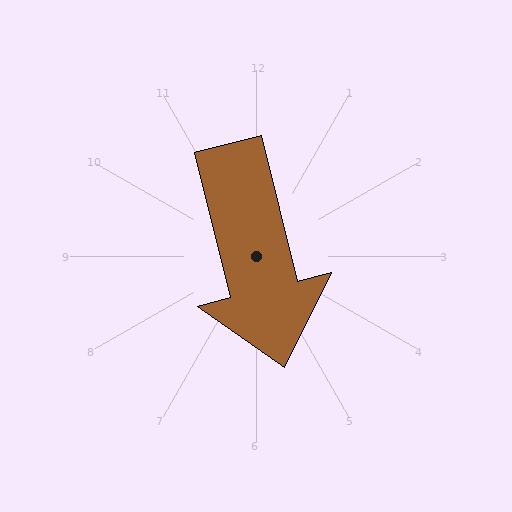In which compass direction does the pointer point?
South.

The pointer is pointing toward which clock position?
Roughly 6 o'clock.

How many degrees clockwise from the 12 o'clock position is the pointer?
Approximately 166 degrees.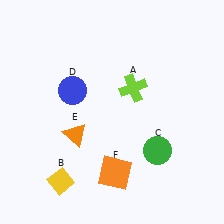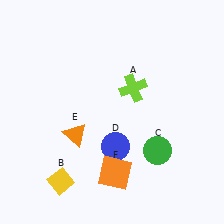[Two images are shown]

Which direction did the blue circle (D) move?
The blue circle (D) moved down.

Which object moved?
The blue circle (D) moved down.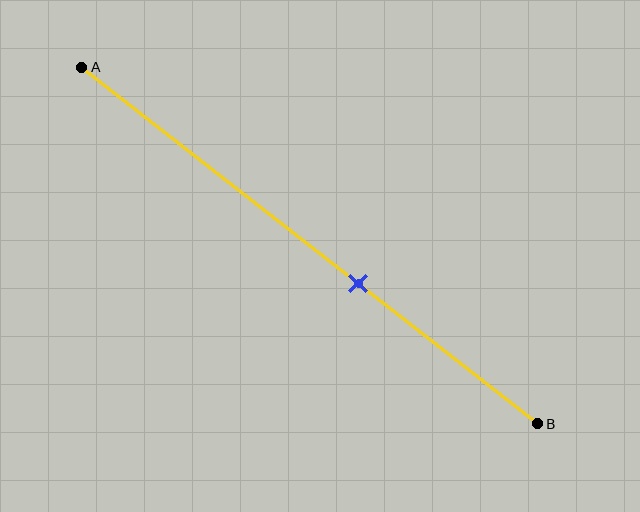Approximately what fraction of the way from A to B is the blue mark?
The blue mark is approximately 60% of the way from A to B.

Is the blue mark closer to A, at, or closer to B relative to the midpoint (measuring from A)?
The blue mark is closer to point B than the midpoint of segment AB.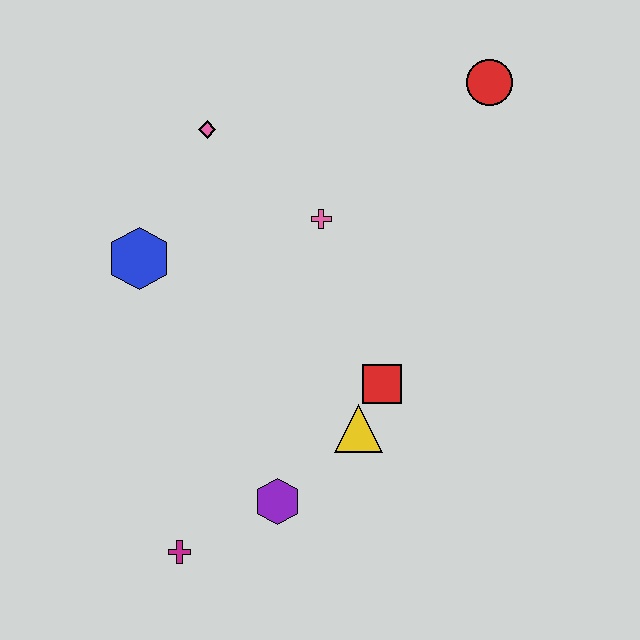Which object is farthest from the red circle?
The magenta cross is farthest from the red circle.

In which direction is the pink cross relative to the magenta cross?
The pink cross is above the magenta cross.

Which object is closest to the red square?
The yellow triangle is closest to the red square.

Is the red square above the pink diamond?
No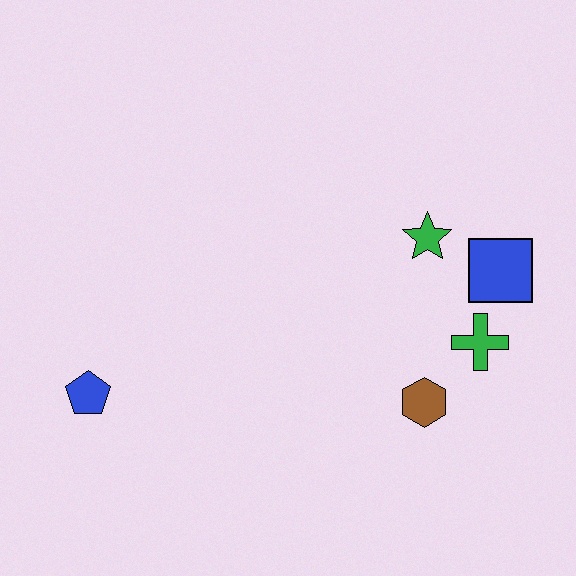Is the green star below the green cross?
No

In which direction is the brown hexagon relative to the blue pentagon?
The brown hexagon is to the right of the blue pentagon.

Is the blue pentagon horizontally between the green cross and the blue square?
No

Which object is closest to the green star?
The blue square is closest to the green star.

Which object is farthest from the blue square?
The blue pentagon is farthest from the blue square.